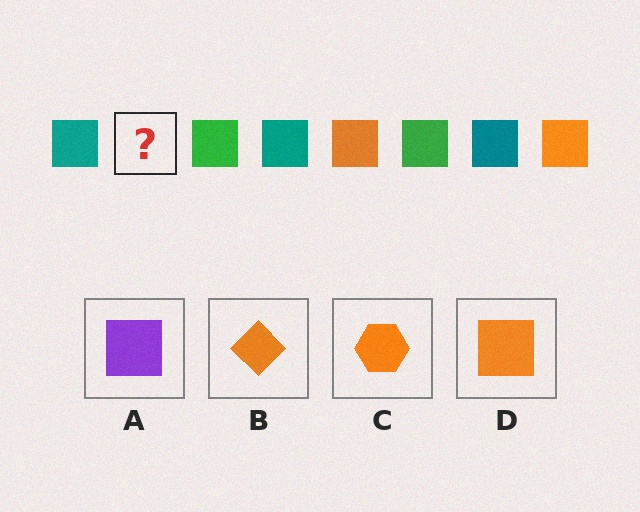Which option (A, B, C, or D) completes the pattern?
D.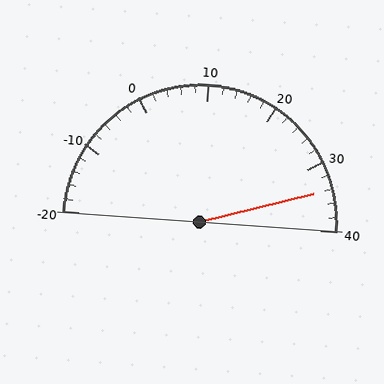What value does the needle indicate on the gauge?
The needle indicates approximately 34.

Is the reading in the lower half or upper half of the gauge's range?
The reading is in the upper half of the range (-20 to 40).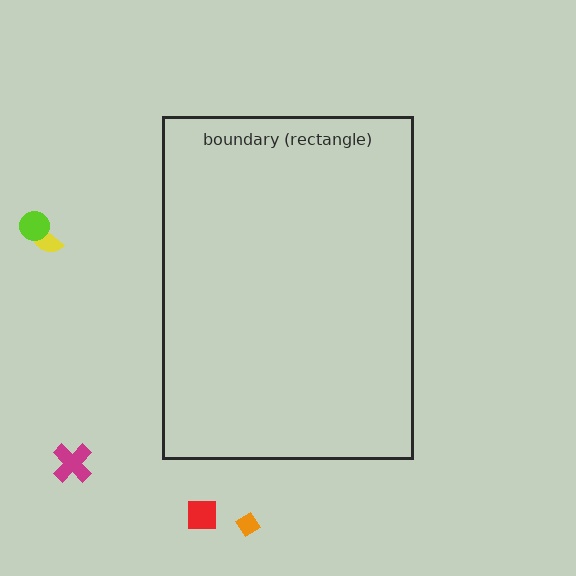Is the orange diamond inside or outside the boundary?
Outside.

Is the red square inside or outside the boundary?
Outside.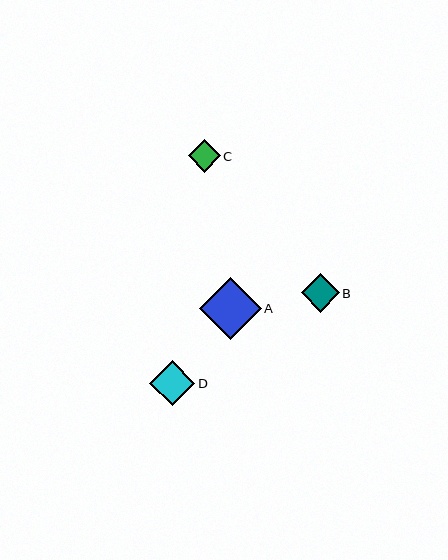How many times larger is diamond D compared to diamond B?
Diamond D is approximately 1.2 times the size of diamond B.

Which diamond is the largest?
Diamond A is the largest with a size of approximately 62 pixels.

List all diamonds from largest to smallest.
From largest to smallest: A, D, B, C.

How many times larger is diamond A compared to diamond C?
Diamond A is approximately 1.9 times the size of diamond C.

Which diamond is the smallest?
Diamond C is the smallest with a size of approximately 32 pixels.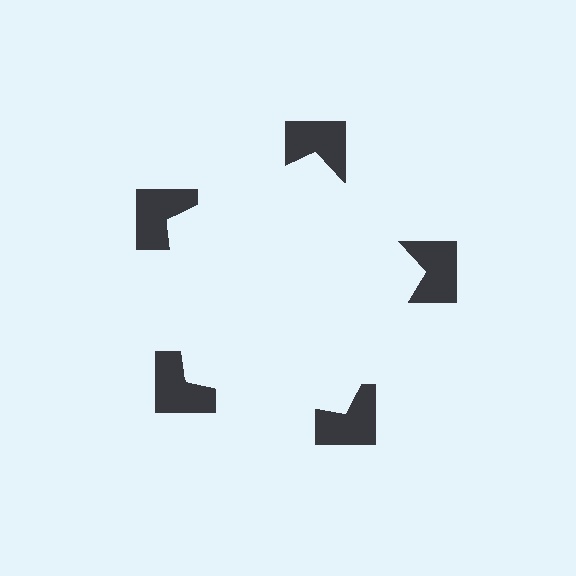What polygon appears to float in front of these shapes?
An illusory pentagon — its edges are inferred from the aligned wedge cuts in the notched squares, not physically drawn.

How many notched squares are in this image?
There are 5 — one at each vertex of the illusory pentagon.